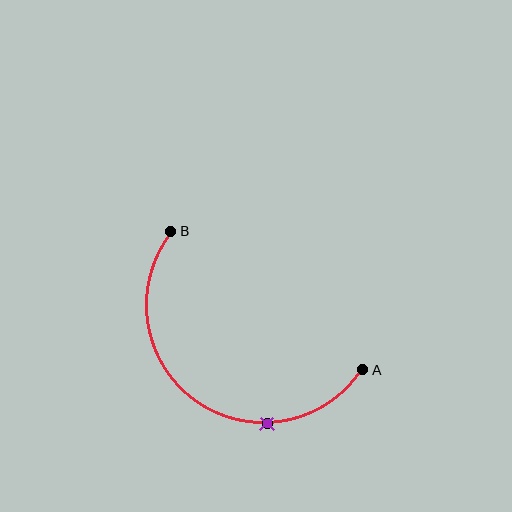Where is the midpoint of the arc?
The arc midpoint is the point on the curve farthest from the straight line joining A and B. It sits below and to the left of that line.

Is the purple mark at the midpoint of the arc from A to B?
No. The purple mark lies on the arc but is closer to endpoint A. The arc midpoint would be at the point on the curve equidistant along the arc from both A and B.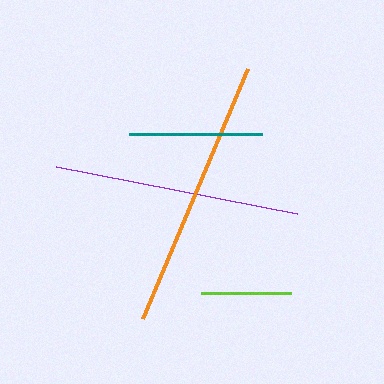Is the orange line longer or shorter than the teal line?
The orange line is longer than the teal line.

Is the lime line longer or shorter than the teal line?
The teal line is longer than the lime line.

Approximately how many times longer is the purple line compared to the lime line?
The purple line is approximately 2.7 times the length of the lime line.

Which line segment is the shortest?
The lime line is the shortest at approximately 91 pixels.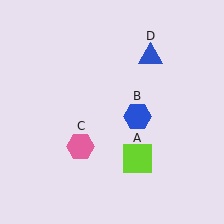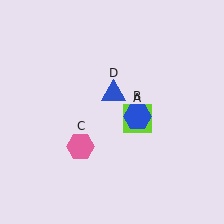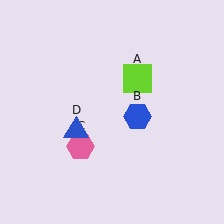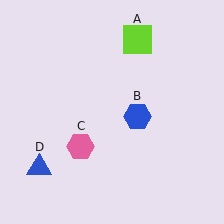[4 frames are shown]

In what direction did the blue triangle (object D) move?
The blue triangle (object D) moved down and to the left.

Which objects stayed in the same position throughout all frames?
Blue hexagon (object B) and pink hexagon (object C) remained stationary.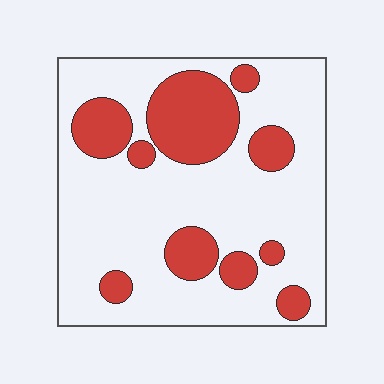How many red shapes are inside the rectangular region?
10.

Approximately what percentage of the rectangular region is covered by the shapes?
Approximately 25%.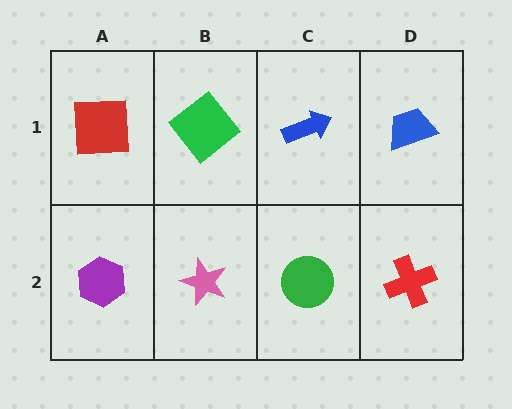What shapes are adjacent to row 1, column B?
A pink star (row 2, column B), a red square (row 1, column A), a blue arrow (row 1, column C).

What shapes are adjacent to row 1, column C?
A green circle (row 2, column C), a green diamond (row 1, column B), a blue trapezoid (row 1, column D).